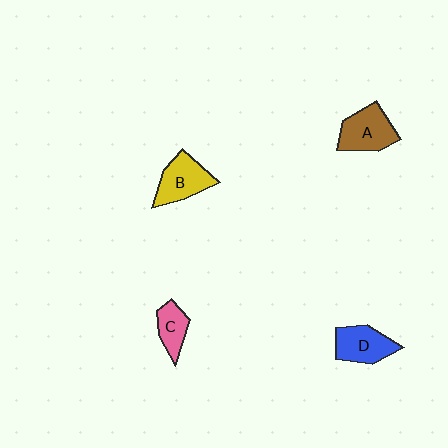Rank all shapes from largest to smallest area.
From largest to smallest: A (brown), B (yellow), D (blue), C (pink).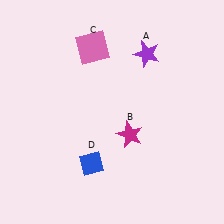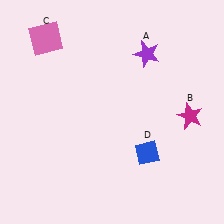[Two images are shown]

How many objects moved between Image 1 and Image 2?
3 objects moved between the two images.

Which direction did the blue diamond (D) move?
The blue diamond (D) moved right.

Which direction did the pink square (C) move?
The pink square (C) moved left.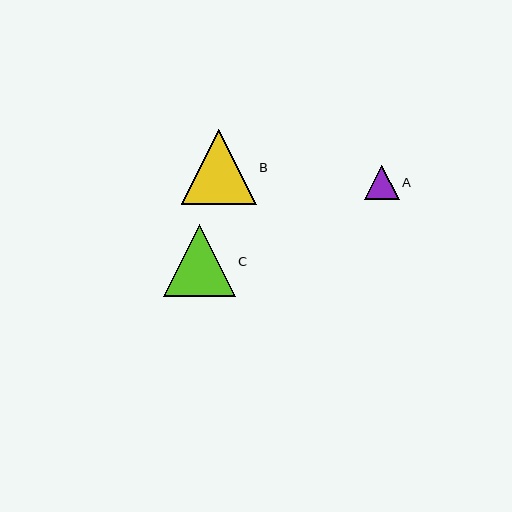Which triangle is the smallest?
Triangle A is the smallest with a size of approximately 34 pixels.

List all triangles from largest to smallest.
From largest to smallest: B, C, A.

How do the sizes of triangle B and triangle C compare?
Triangle B and triangle C are approximately the same size.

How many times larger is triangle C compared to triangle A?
Triangle C is approximately 2.1 times the size of triangle A.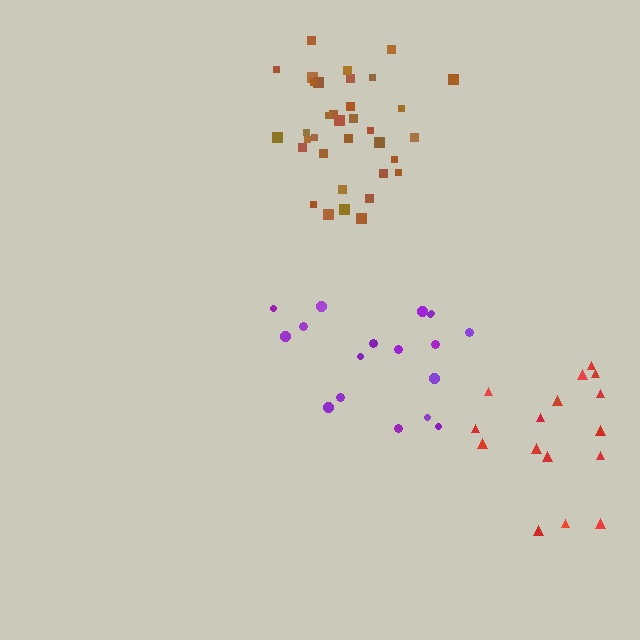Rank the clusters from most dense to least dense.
brown, red, purple.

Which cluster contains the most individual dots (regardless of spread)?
Brown (35).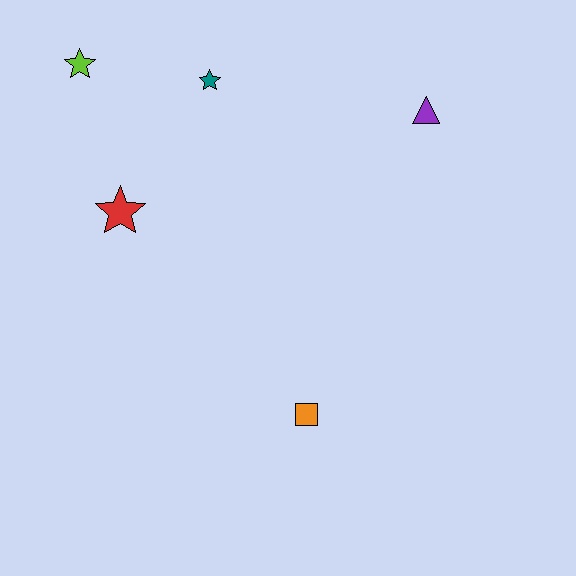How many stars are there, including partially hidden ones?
There are 3 stars.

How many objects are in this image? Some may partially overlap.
There are 5 objects.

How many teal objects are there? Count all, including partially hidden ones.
There is 1 teal object.